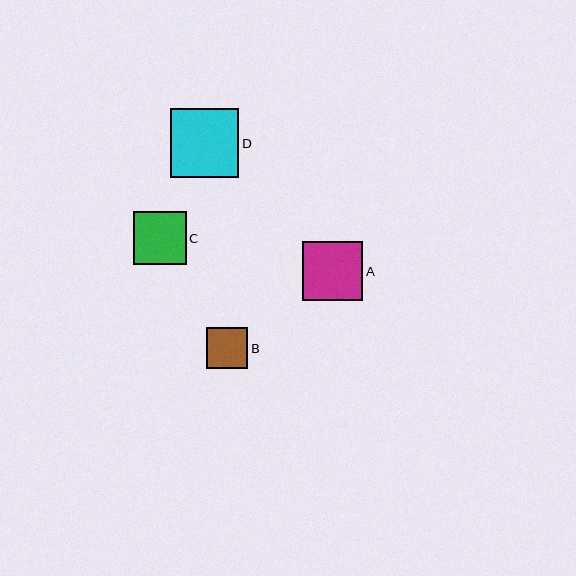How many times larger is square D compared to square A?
Square D is approximately 1.2 times the size of square A.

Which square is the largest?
Square D is the largest with a size of approximately 69 pixels.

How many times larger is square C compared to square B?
Square C is approximately 1.3 times the size of square B.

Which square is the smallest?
Square B is the smallest with a size of approximately 41 pixels.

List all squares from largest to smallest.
From largest to smallest: D, A, C, B.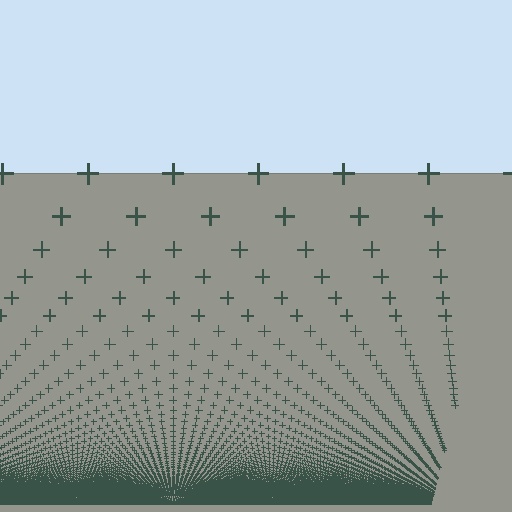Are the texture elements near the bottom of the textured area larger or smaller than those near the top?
Smaller. The gradient is inverted — elements near the bottom are smaller and denser.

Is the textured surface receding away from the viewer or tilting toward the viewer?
The surface appears to tilt toward the viewer. Texture elements get larger and sparser toward the top.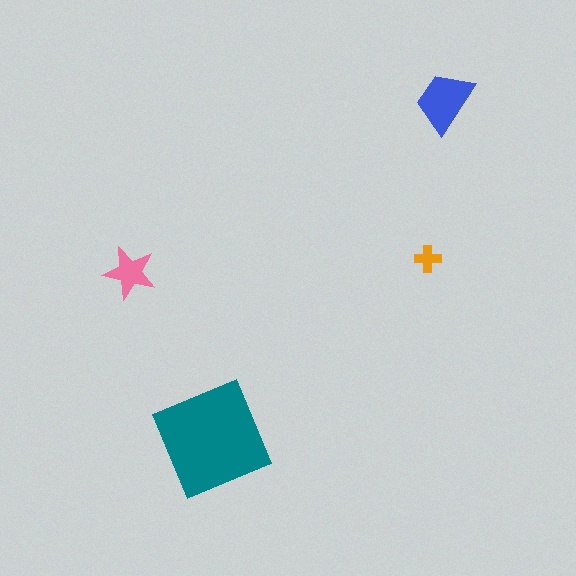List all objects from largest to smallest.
The teal diamond, the blue trapezoid, the pink star, the orange cross.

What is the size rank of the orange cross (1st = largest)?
4th.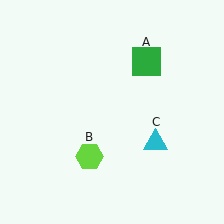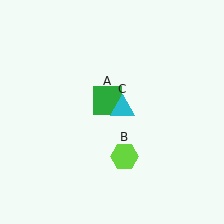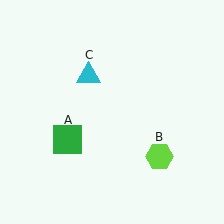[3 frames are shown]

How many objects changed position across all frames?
3 objects changed position: green square (object A), lime hexagon (object B), cyan triangle (object C).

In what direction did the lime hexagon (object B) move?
The lime hexagon (object B) moved right.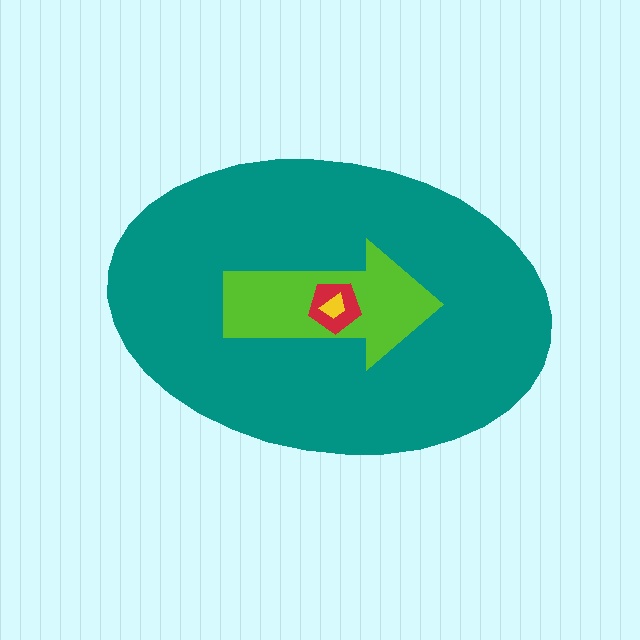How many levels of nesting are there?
4.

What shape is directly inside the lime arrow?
The red pentagon.